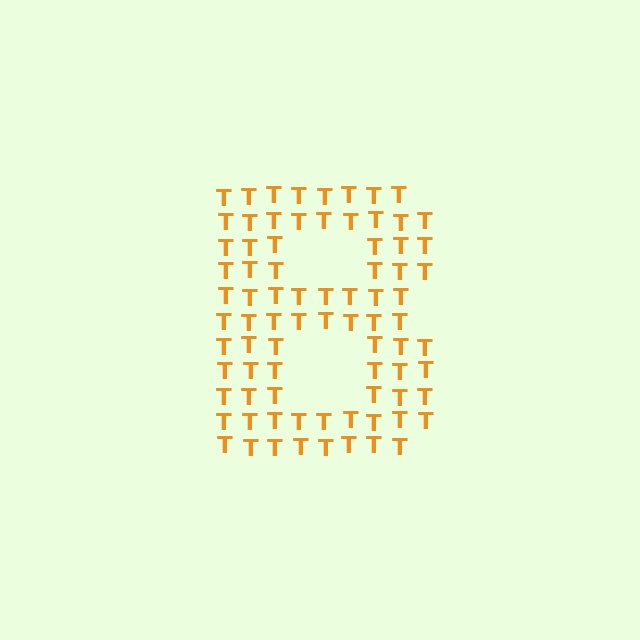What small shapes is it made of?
It is made of small letter T's.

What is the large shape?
The large shape is the letter B.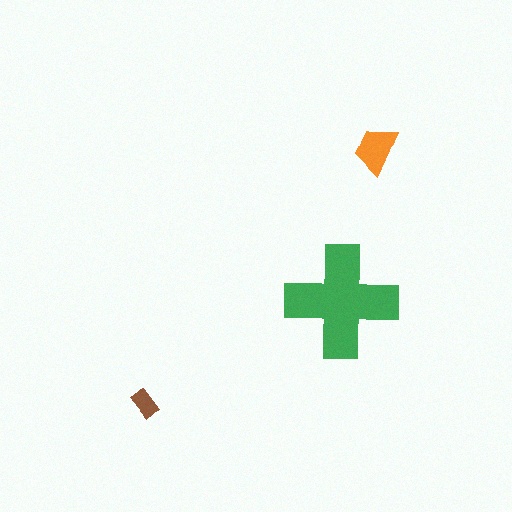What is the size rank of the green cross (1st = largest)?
1st.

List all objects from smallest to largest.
The brown rectangle, the orange trapezoid, the green cross.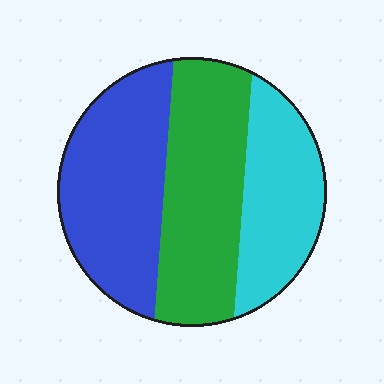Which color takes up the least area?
Cyan, at roughly 25%.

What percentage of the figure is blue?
Blue takes up about three eighths (3/8) of the figure.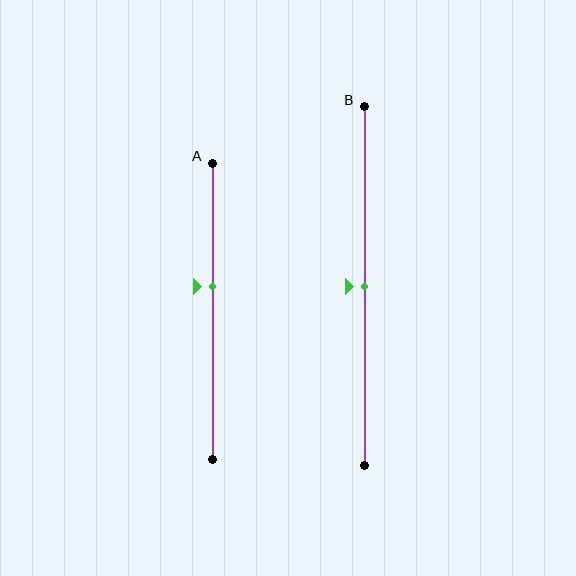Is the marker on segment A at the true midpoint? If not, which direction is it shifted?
No, the marker on segment A is shifted upward by about 8% of the segment length.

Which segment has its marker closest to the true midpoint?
Segment B has its marker closest to the true midpoint.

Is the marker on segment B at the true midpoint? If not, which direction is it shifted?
Yes, the marker on segment B is at the true midpoint.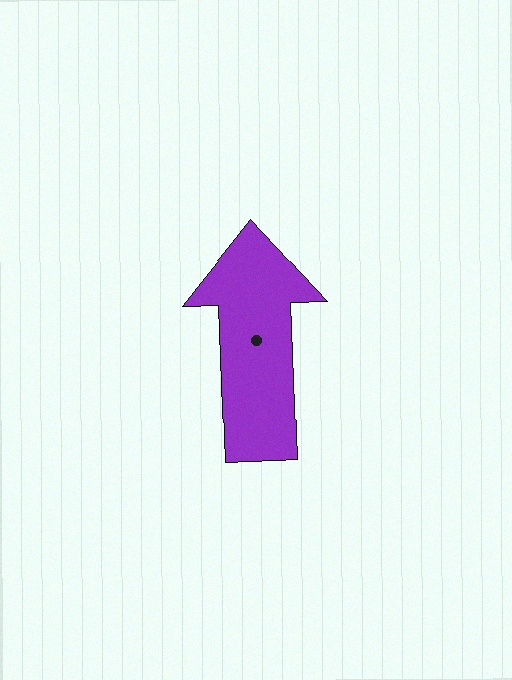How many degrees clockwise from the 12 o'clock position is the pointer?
Approximately 358 degrees.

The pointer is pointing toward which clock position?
Roughly 12 o'clock.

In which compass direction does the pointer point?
North.